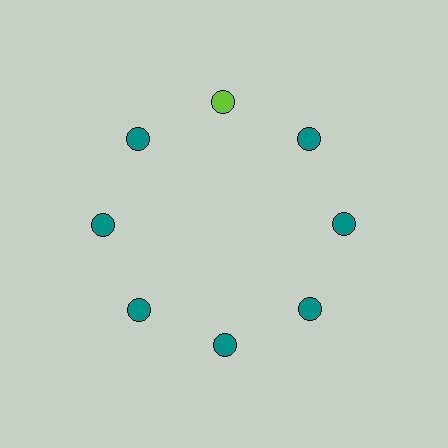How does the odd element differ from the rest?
It has a different color: lime instead of teal.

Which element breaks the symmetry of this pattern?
The lime circle at roughly the 12 o'clock position breaks the symmetry. All other shapes are teal circles.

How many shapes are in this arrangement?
There are 8 shapes arranged in a ring pattern.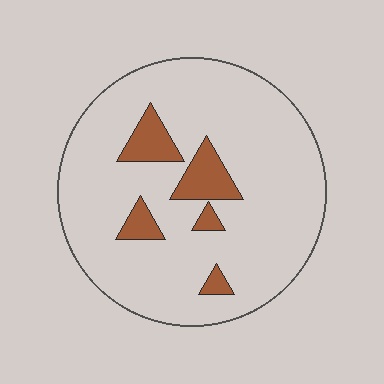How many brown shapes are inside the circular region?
5.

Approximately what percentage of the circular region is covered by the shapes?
Approximately 10%.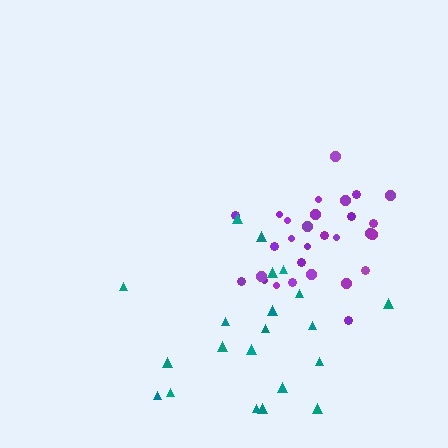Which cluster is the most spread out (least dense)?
Teal.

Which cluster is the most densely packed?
Purple.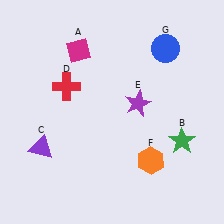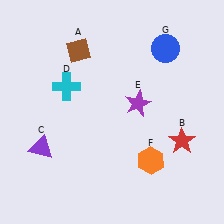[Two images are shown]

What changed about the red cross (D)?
In Image 1, D is red. In Image 2, it changed to cyan.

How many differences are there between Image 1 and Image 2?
There are 3 differences between the two images.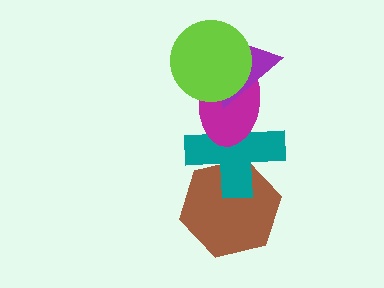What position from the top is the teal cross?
The teal cross is 4th from the top.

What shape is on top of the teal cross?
The magenta ellipse is on top of the teal cross.